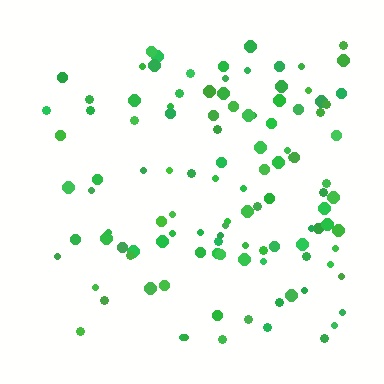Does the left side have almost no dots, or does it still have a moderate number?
Still a moderate number, just noticeably fewer than the right.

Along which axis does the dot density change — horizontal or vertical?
Horizontal.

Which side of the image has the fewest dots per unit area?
The left.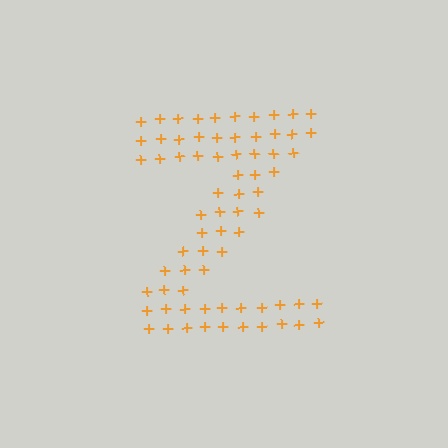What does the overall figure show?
The overall figure shows the letter Z.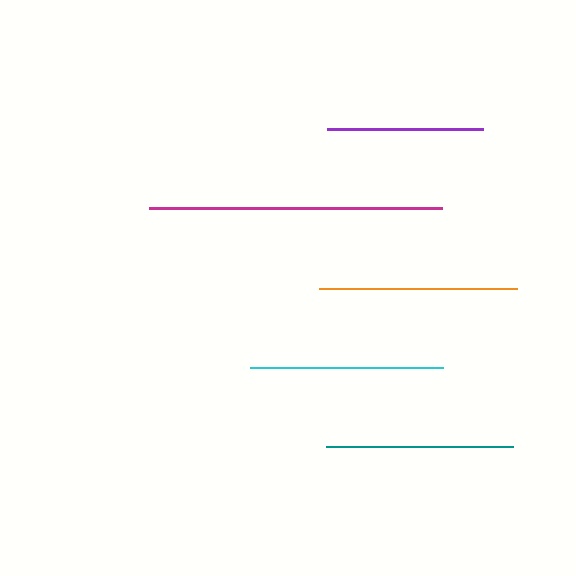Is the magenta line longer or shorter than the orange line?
The magenta line is longer than the orange line.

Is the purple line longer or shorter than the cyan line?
The cyan line is longer than the purple line.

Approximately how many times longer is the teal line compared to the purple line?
The teal line is approximately 1.2 times the length of the purple line.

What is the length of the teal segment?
The teal segment is approximately 187 pixels long.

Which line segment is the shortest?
The purple line is the shortest at approximately 156 pixels.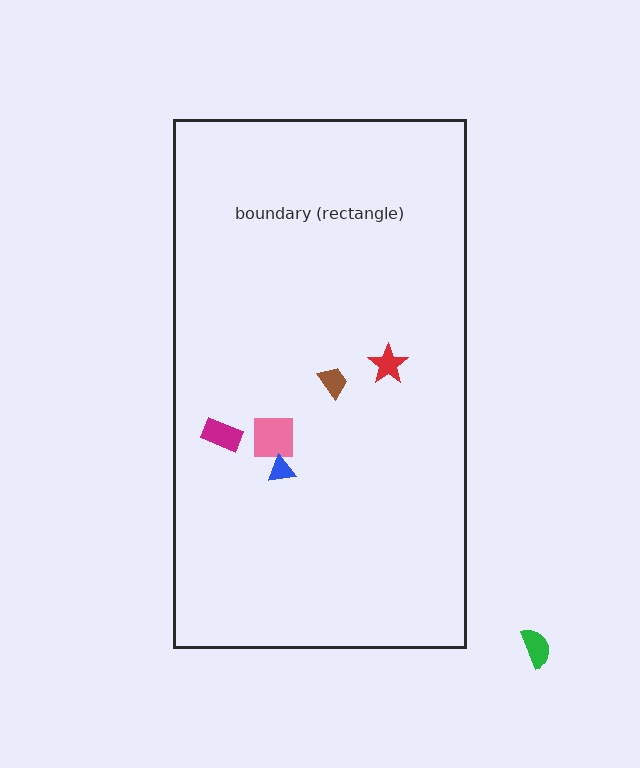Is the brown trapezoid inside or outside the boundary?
Inside.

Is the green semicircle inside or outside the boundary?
Outside.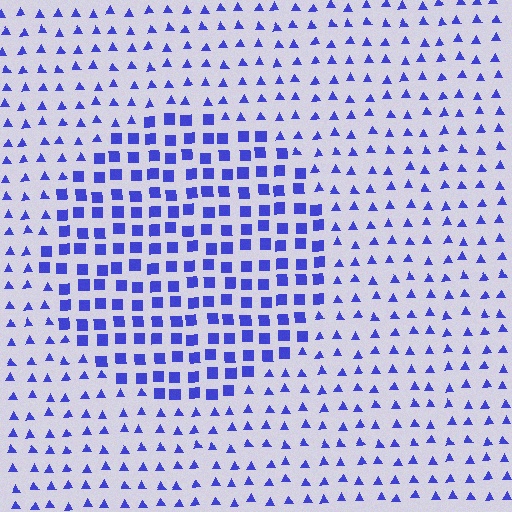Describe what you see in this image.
The image is filled with small blue elements arranged in a uniform grid. A circle-shaped region contains squares, while the surrounding area contains triangles. The boundary is defined purely by the change in element shape.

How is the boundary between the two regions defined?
The boundary is defined by a change in element shape: squares inside vs. triangles outside. All elements share the same color and spacing.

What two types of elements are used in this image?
The image uses squares inside the circle region and triangles outside it.